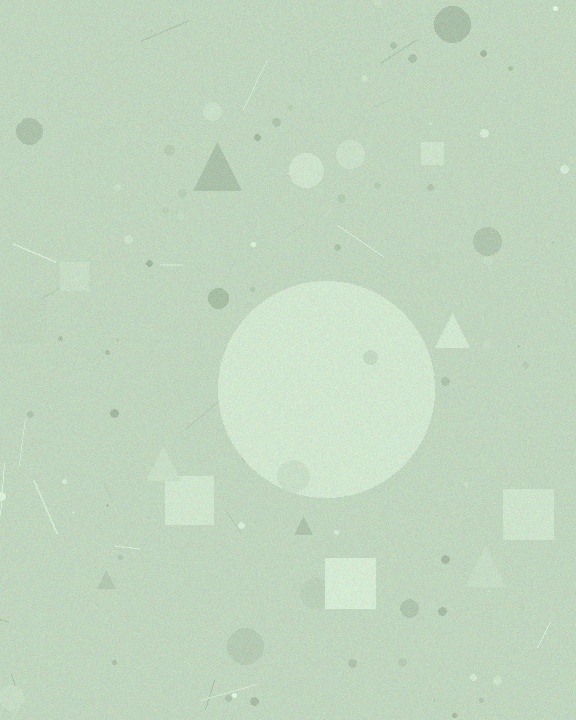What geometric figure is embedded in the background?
A circle is embedded in the background.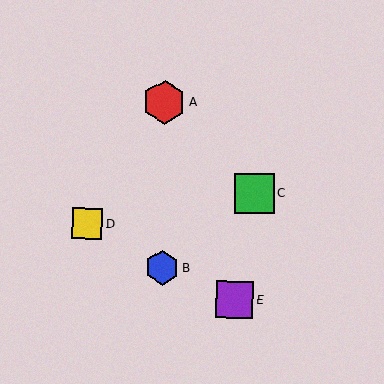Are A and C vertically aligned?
No, A is at x≈164 and C is at x≈254.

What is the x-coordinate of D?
Object D is at x≈87.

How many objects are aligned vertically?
2 objects (A, B) are aligned vertically.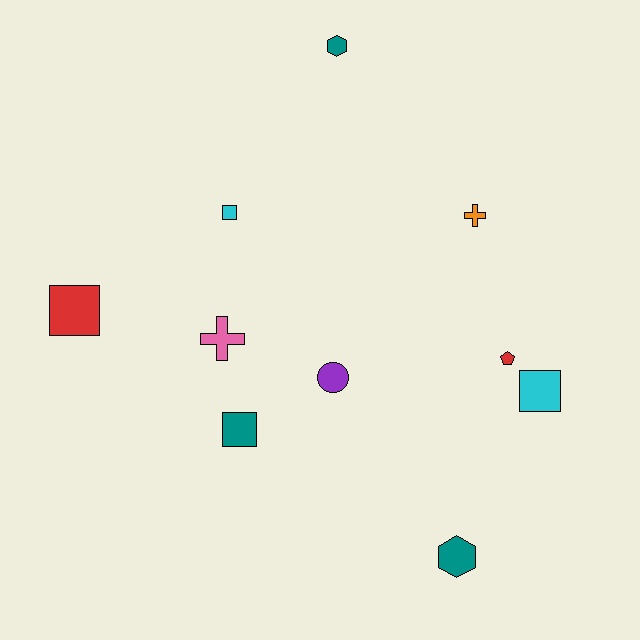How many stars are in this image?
There are no stars.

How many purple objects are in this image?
There is 1 purple object.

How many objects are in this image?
There are 10 objects.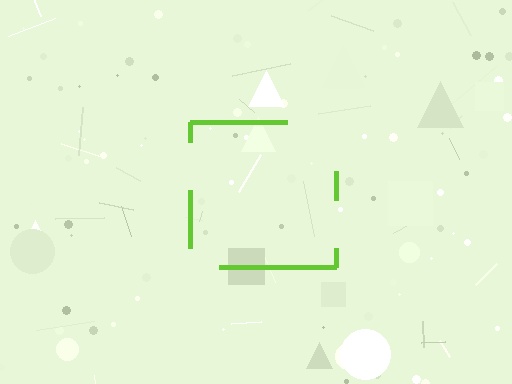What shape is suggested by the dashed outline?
The dashed outline suggests a square.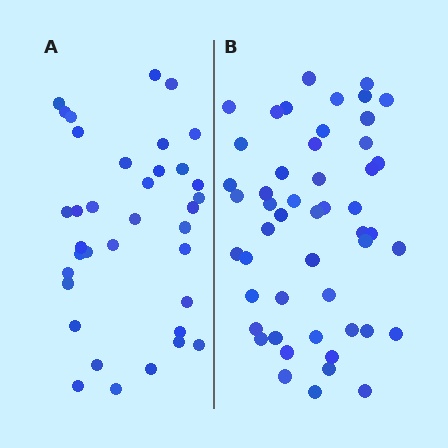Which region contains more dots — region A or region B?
Region B (the right region) has more dots.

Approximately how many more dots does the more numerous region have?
Region B has approximately 15 more dots than region A.